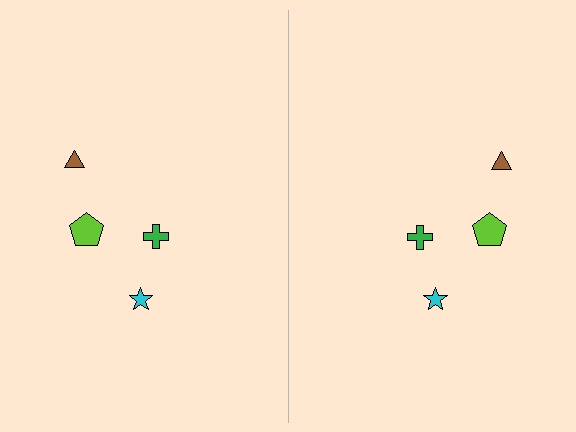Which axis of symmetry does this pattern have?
The pattern has a vertical axis of symmetry running through the center of the image.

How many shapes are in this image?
There are 8 shapes in this image.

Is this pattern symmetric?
Yes, this pattern has bilateral (reflection) symmetry.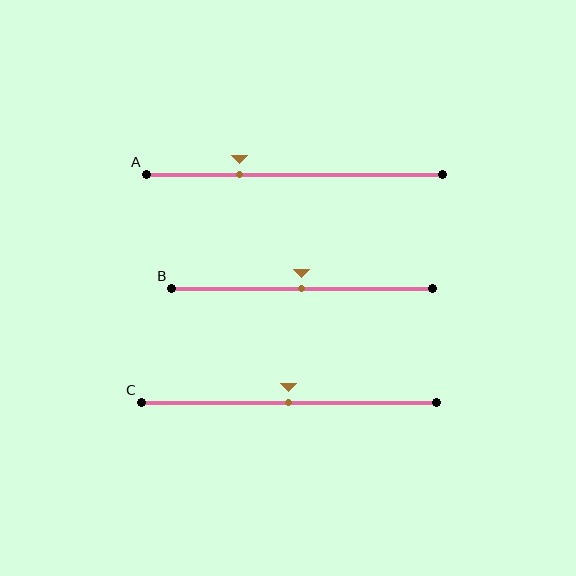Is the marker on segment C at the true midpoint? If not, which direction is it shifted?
Yes, the marker on segment C is at the true midpoint.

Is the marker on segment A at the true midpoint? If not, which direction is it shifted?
No, the marker on segment A is shifted to the left by about 19% of the segment length.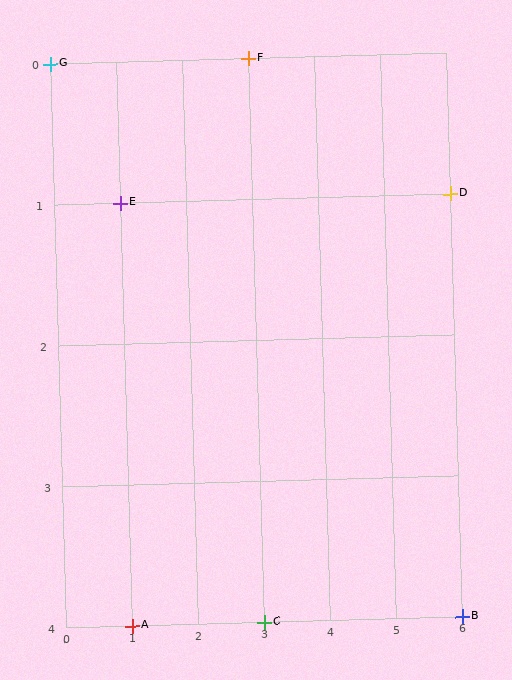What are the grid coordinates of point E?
Point E is at grid coordinates (1, 1).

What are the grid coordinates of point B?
Point B is at grid coordinates (6, 4).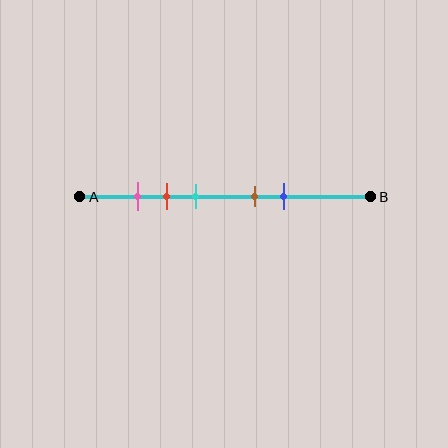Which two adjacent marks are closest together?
The pink and red marks are the closest adjacent pair.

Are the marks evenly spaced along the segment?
No, the marks are not evenly spaced.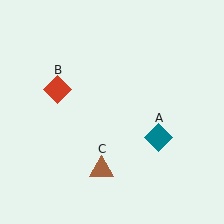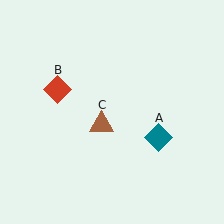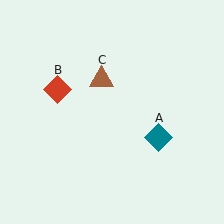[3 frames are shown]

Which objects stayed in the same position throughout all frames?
Teal diamond (object A) and red diamond (object B) remained stationary.